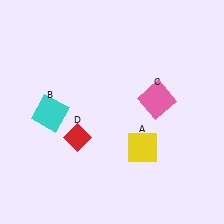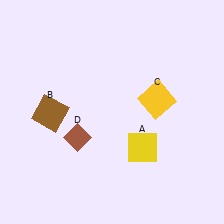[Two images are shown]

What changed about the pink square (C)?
In Image 1, C is pink. In Image 2, it changed to yellow.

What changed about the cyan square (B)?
In Image 1, B is cyan. In Image 2, it changed to brown.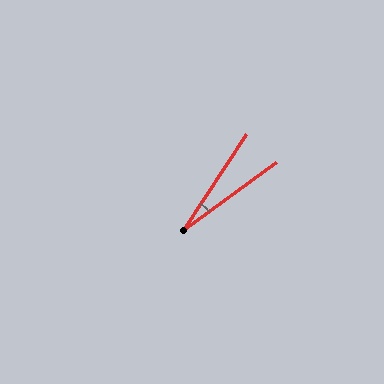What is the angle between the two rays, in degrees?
Approximately 21 degrees.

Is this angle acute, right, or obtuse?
It is acute.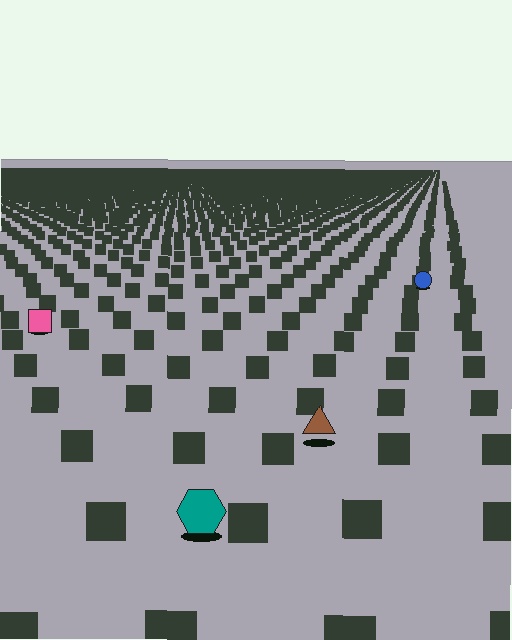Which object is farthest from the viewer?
The blue circle is farthest from the viewer. It appears smaller and the ground texture around it is denser.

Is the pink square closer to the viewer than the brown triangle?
No. The brown triangle is closer — you can tell from the texture gradient: the ground texture is coarser near it.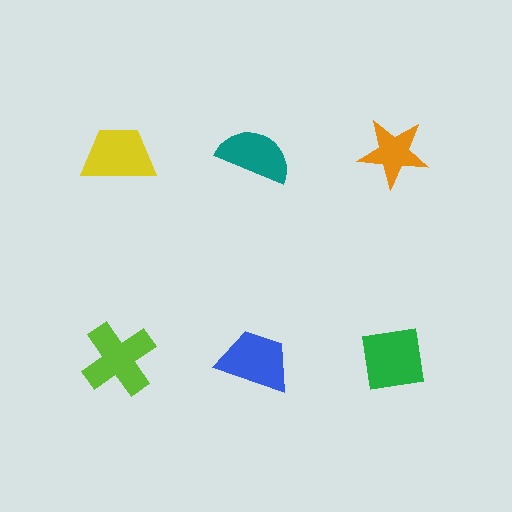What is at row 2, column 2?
A blue trapezoid.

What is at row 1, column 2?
A teal semicircle.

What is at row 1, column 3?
An orange star.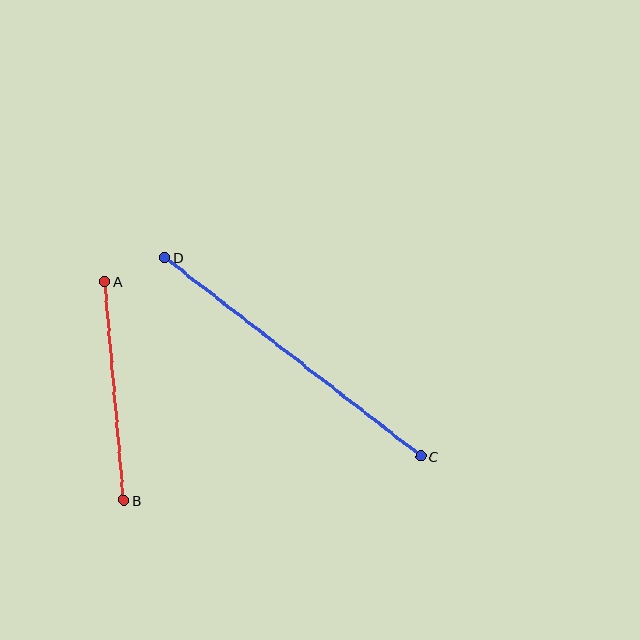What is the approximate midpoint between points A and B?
The midpoint is at approximately (114, 391) pixels.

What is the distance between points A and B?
The distance is approximately 220 pixels.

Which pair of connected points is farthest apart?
Points C and D are farthest apart.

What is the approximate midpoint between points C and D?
The midpoint is at approximately (293, 357) pixels.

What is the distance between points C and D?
The distance is approximately 324 pixels.